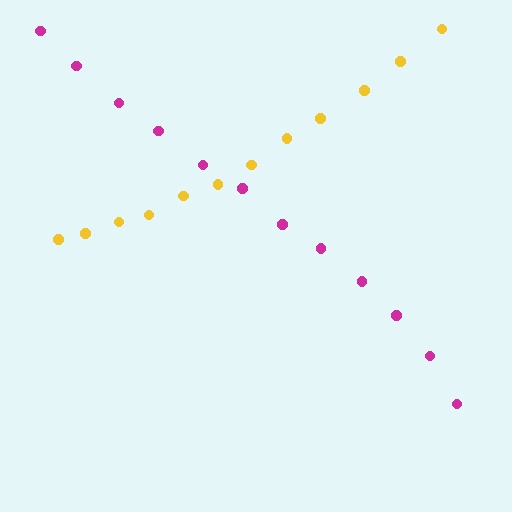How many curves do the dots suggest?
There are 2 distinct paths.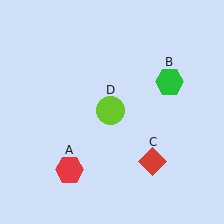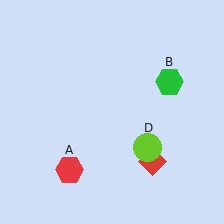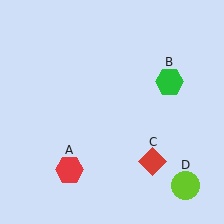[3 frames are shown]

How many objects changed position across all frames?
1 object changed position: lime circle (object D).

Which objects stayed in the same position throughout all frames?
Red hexagon (object A) and green hexagon (object B) and red diamond (object C) remained stationary.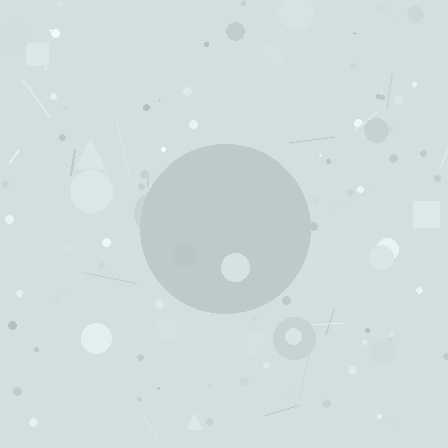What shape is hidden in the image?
A circle is hidden in the image.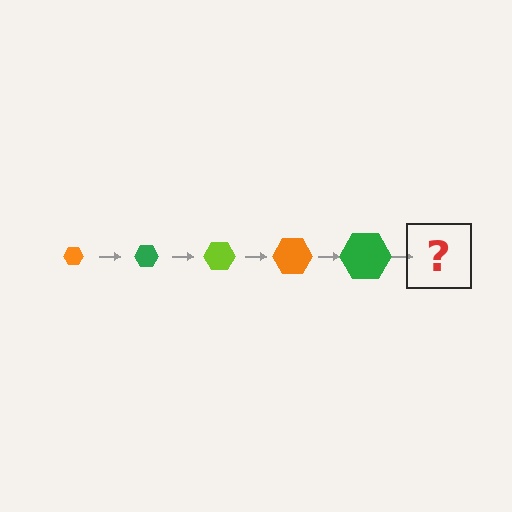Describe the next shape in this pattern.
It should be a lime hexagon, larger than the previous one.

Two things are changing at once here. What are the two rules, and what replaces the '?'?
The two rules are that the hexagon grows larger each step and the color cycles through orange, green, and lime. The '?' should be a lime hexagon, larger than the previous one.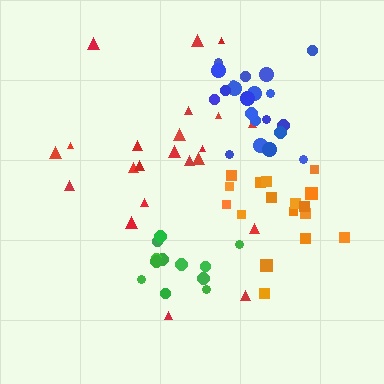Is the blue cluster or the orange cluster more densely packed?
Blue.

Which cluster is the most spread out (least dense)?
Red.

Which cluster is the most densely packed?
Blue.